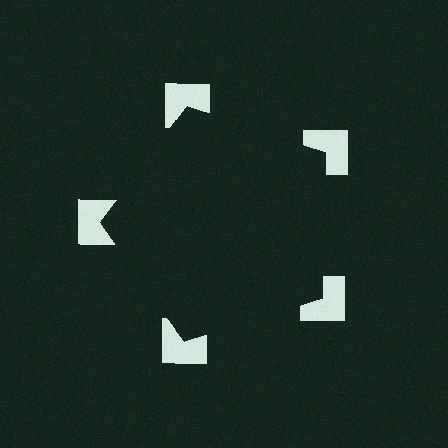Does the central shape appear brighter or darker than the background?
It typically appears slightly darker than the background, even though no actual brightness change is drawn.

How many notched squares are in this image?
There are 5 — one at each vertex of the illusory pentagon.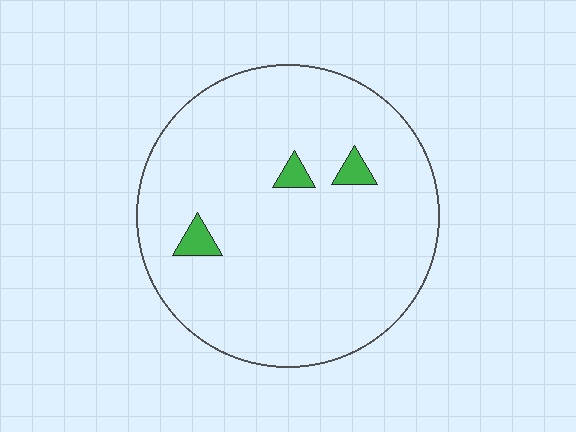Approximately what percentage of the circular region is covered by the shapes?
Approximately 5%.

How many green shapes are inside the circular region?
3.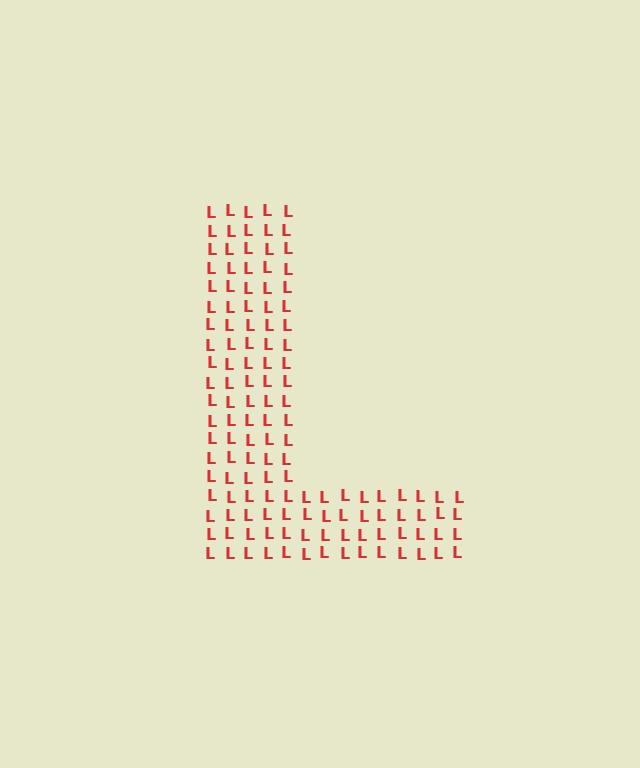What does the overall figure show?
The overall figure shows the letter L.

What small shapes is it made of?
It is made of small letter L's.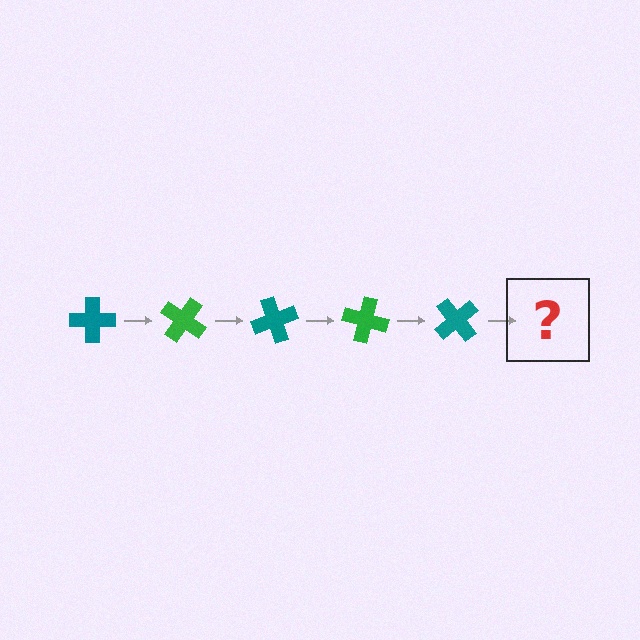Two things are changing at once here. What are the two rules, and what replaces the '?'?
The two rules are that it rotates 35 degrees each step and the color cycles through teal and green. The '?' should be a green cross, rotated 175 degrees from the start.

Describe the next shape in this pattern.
It should be a green cross, rotated 175 degrees from the start.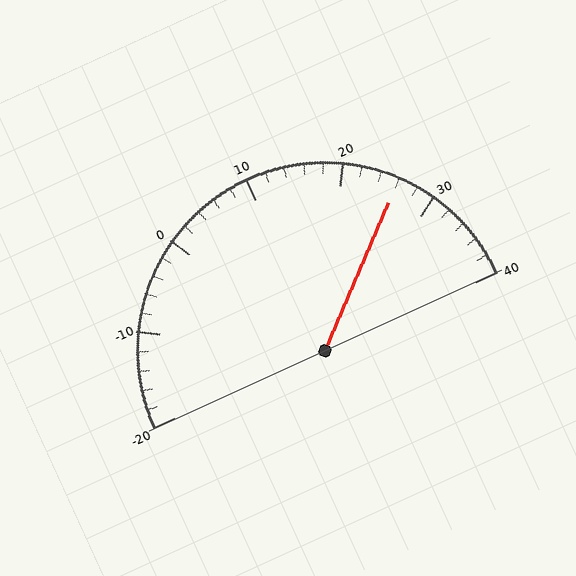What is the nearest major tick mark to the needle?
The nearest major tick mark is 30.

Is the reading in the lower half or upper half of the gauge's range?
The reading is in the upper half of the range (-20 to 40).